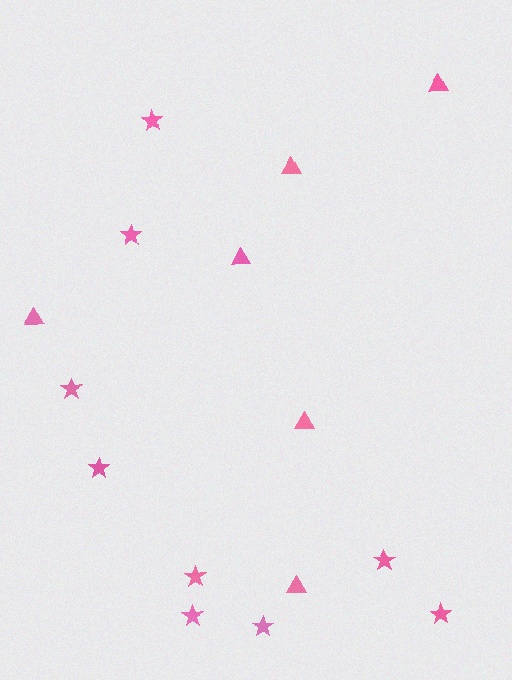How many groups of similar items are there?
There are 2 groups: one group of triangles (6) and one group of stars (9).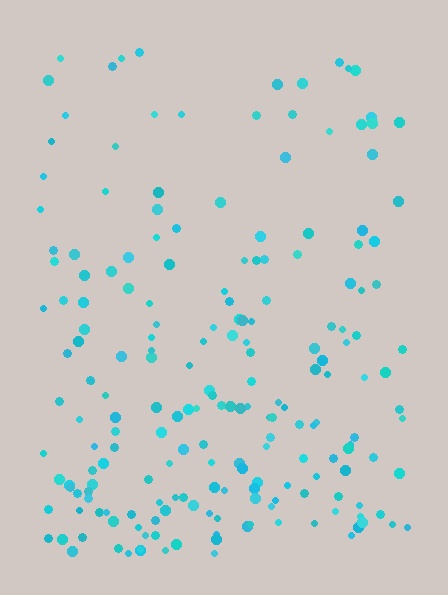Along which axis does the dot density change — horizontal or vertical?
Vertical.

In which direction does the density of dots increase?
From top to bottom, with the bottom side densest.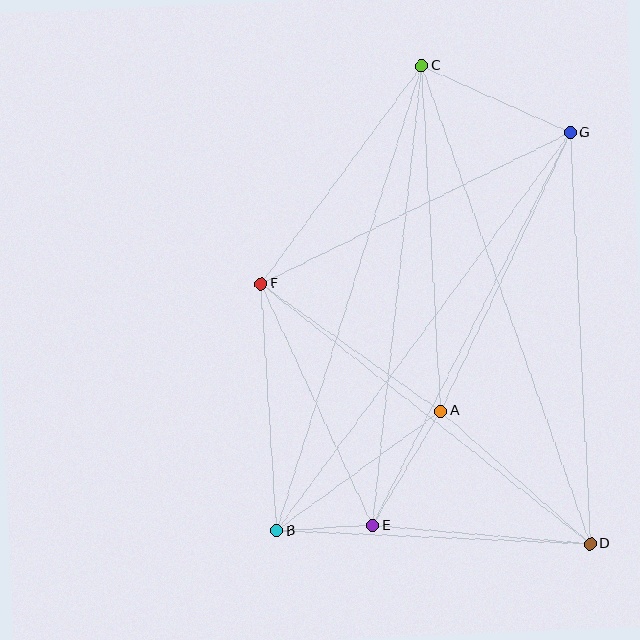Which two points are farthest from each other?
Points C and D are farthest from each other.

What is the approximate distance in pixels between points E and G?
The distance between E and G is approximately 440 pixels.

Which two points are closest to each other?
Points B and E are closest to each other.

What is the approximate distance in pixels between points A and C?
The distance between A and C is approximately 346 pixels.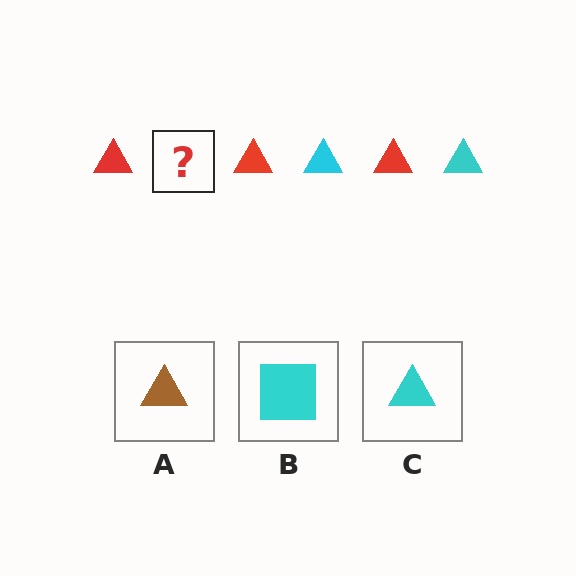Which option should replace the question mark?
Option C.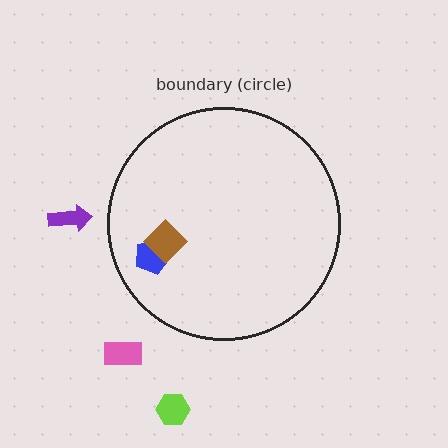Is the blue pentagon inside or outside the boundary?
Inside.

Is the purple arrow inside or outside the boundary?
Outside.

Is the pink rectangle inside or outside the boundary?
Outside.